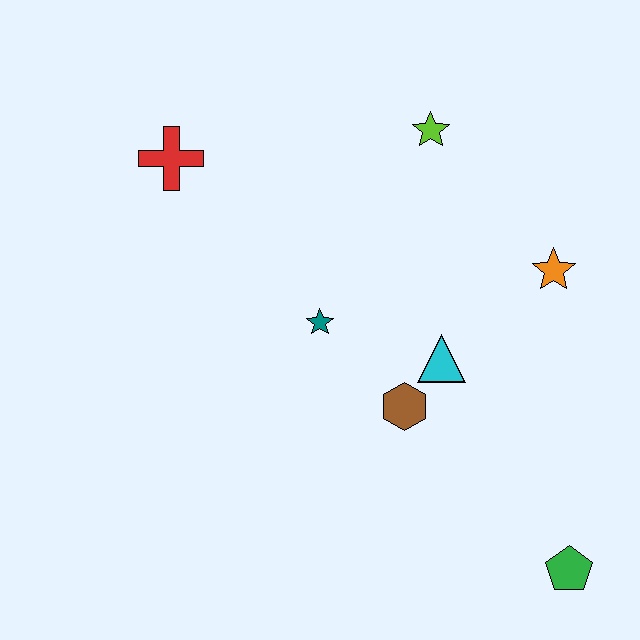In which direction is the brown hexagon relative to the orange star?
The brown hexagon is to the left of the orange star.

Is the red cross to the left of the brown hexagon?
Yes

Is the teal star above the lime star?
No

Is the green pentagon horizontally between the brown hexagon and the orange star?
No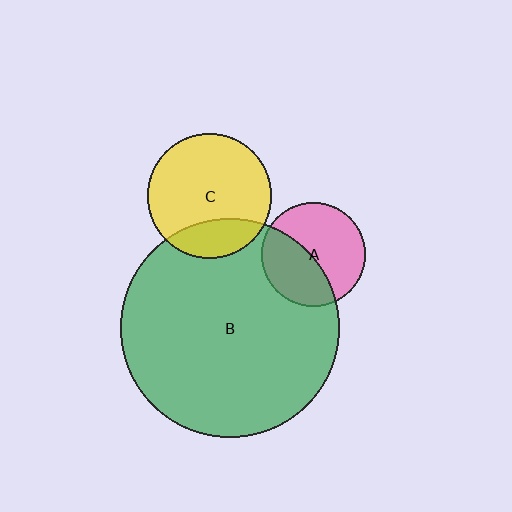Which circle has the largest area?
Circle B (green).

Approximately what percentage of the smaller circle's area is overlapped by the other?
Approximately 20%.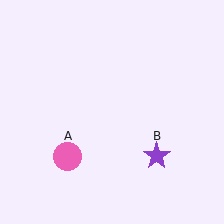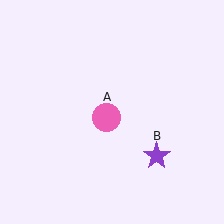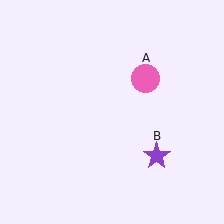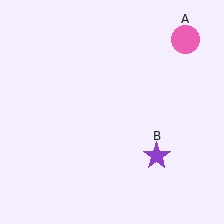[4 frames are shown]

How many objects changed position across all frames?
1 object changed position: pink circle (object A).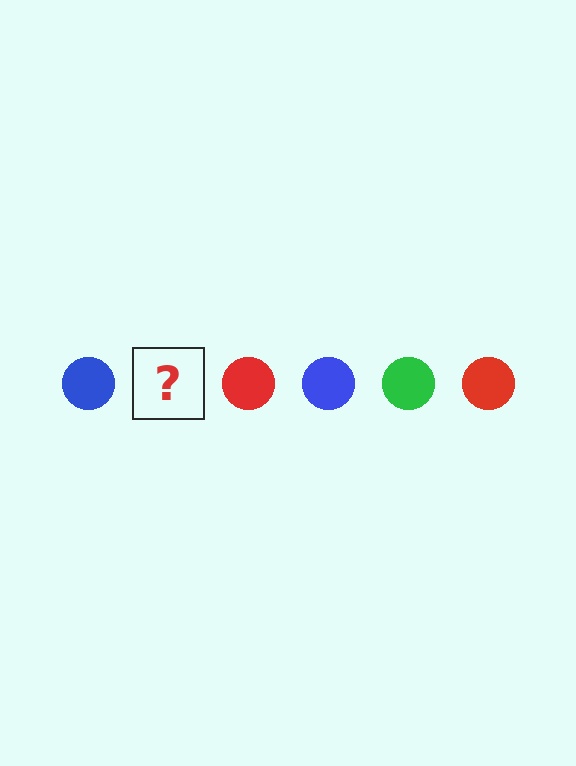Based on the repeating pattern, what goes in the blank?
The blank should be a green circle.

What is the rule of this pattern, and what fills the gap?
The rule is that the pattern cycles through blue, green, red circles. The gap should be filled with a green circle.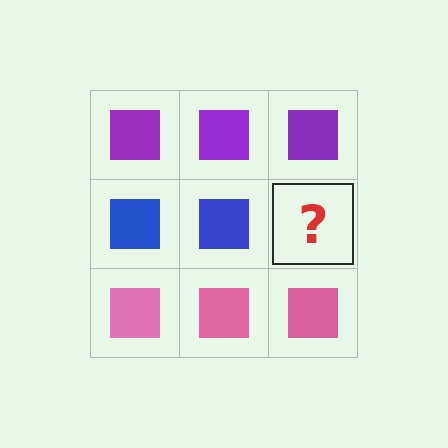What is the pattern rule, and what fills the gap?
The rule is that each row has a consistent color. The gap should be filled with a blue square.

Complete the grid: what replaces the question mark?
The question mark should be replaced with a blue square.